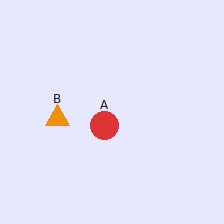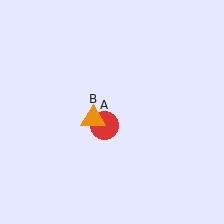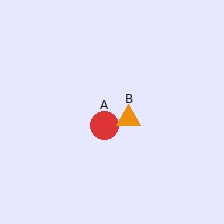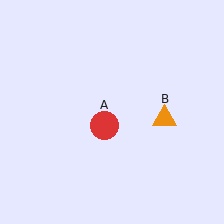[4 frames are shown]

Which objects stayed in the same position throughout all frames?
Red circle (object A) remained stationary.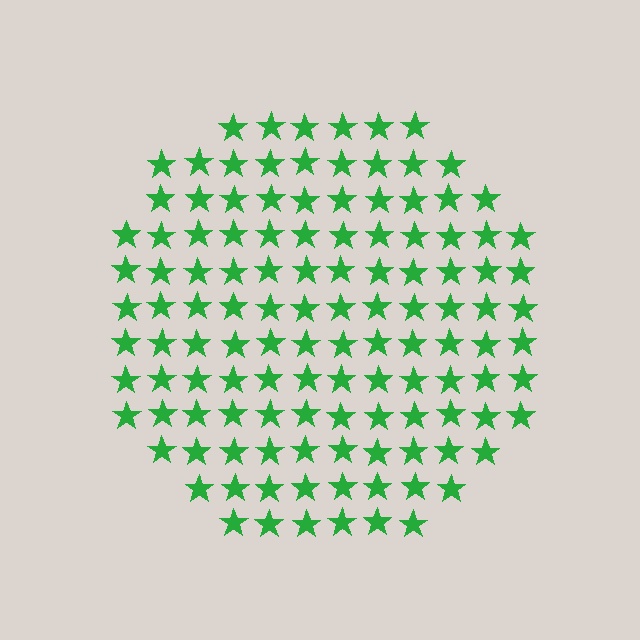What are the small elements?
The small elements are stars.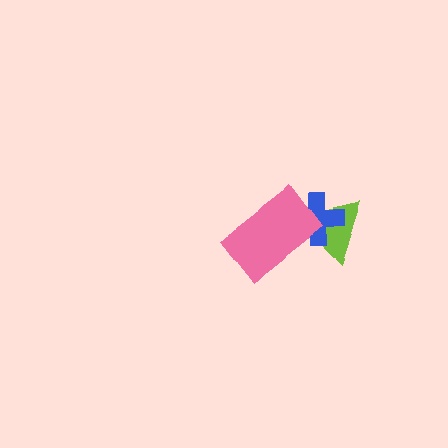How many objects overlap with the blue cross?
2 objects overlap with the blue cross.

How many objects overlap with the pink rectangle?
2 objects overlap with the pink rectangle.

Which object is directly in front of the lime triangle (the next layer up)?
The blue cross is directly in front of the lime triangle.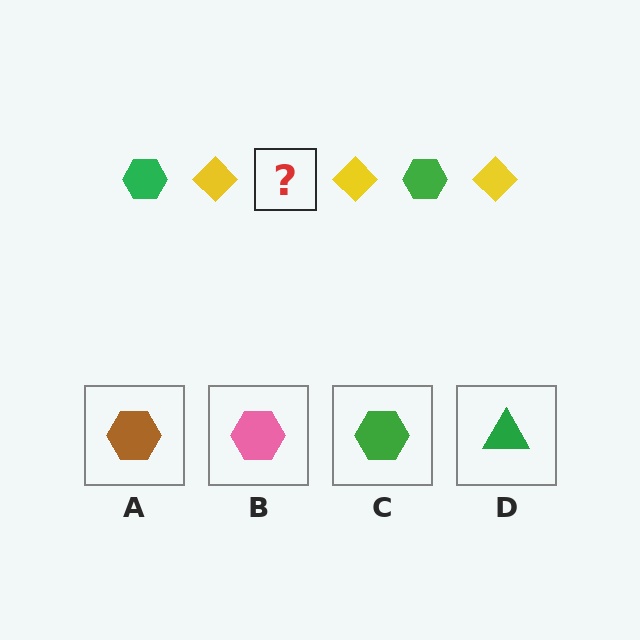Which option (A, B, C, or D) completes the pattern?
C.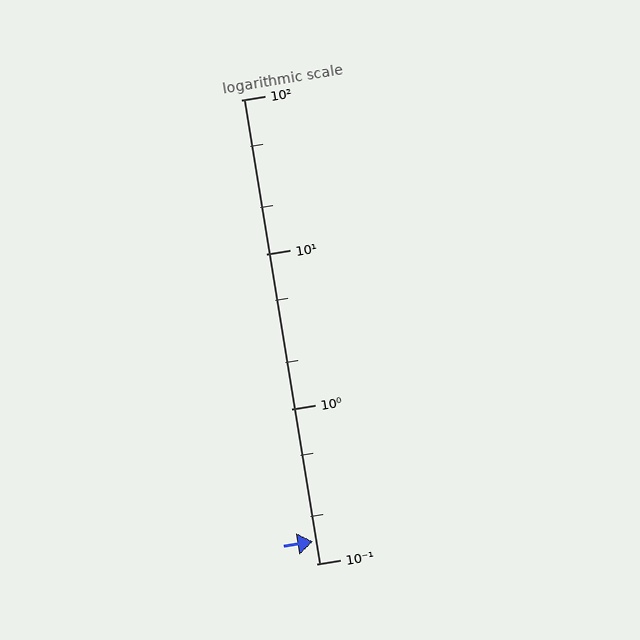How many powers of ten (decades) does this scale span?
The scale spans 3 decades, from 0.1 to 100.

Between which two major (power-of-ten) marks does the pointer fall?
The pointer is between 0.1 and 1.